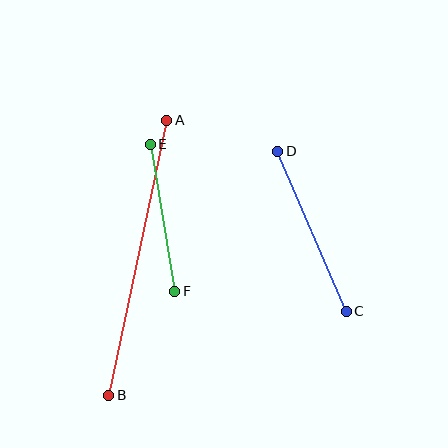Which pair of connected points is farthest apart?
Points A and B are farthest apart.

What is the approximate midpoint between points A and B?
The midpoint is at approximately (138, 258) pixels.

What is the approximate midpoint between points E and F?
The midpoint is at approximately (162, 218) pixels.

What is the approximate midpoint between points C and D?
The midpoint is at approximately (312, 231) pixels.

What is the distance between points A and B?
The distance is approximately 281 pixels.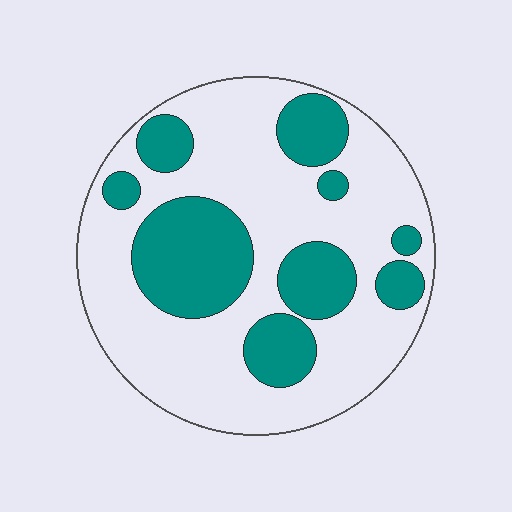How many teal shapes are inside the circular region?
9.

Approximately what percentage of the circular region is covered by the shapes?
Approximately 30%.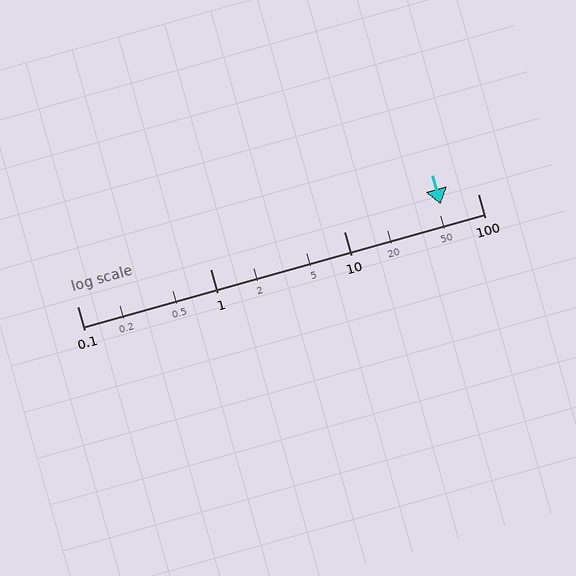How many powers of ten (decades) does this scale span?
The scale spans 3 decades, from 0.1 to 100.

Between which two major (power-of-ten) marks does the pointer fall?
The pointer is between 10 and 100.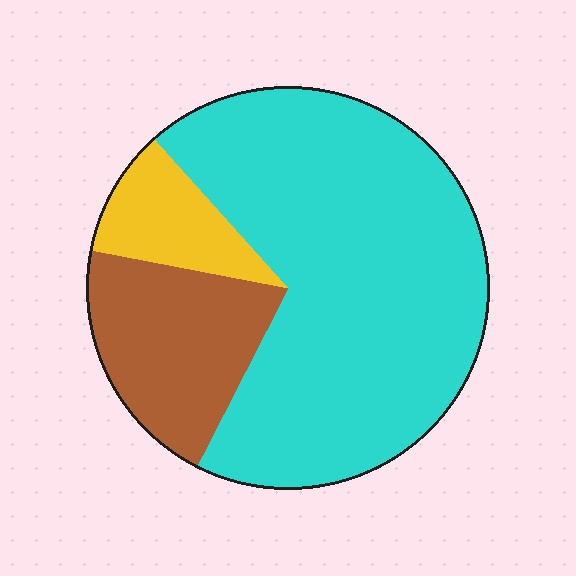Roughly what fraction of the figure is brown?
Brown takes up about one fifth (1/5) of the figure.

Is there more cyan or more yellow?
Cyan.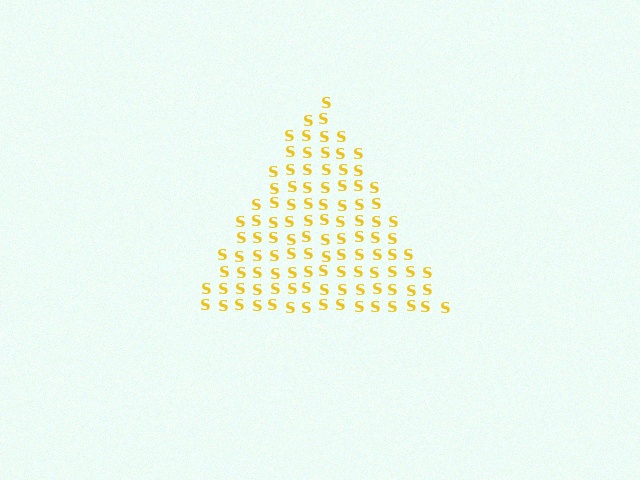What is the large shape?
The large shape is a triangle.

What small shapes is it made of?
It is made of small letter S's.